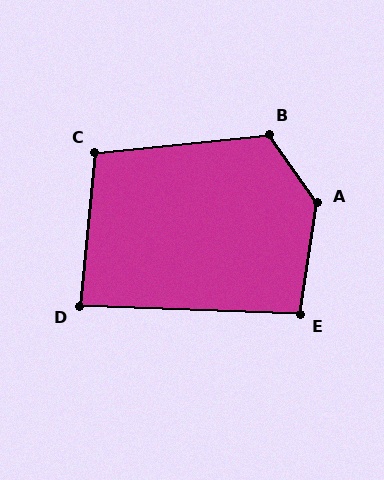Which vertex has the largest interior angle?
A, at approximately 136 degrees.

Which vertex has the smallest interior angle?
D, at approximately 86 degrees.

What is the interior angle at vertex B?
Approximately 119 degrees (obtuse).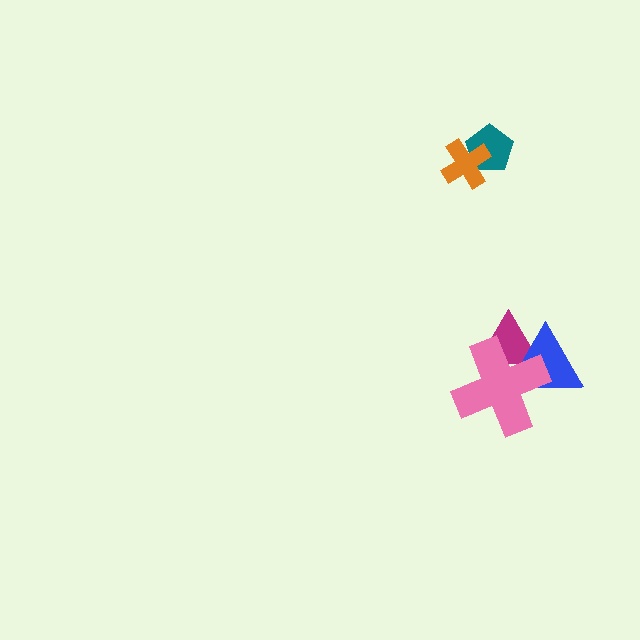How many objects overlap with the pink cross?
2 objects overlap with the pink cross.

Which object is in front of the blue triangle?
The pink cross is in front of the blue triangle.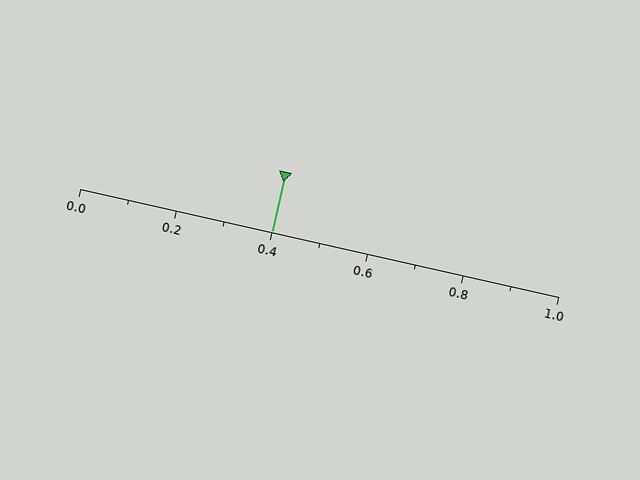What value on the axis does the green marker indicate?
The marker indicates approximately 0.4.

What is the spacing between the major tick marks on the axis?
The major ticks are spaced 0.2 apart.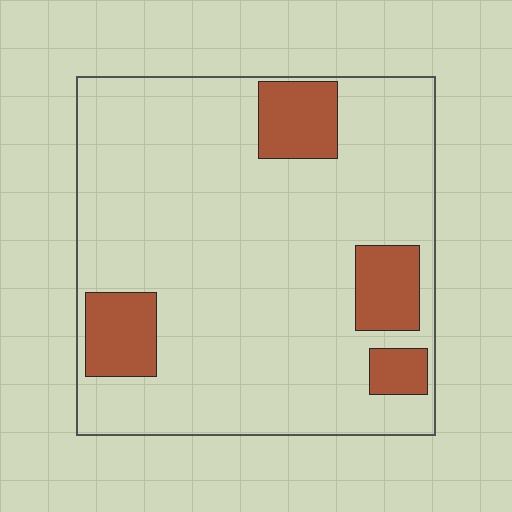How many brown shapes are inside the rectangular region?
4.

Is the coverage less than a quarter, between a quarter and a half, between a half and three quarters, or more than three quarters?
Less than a quarter.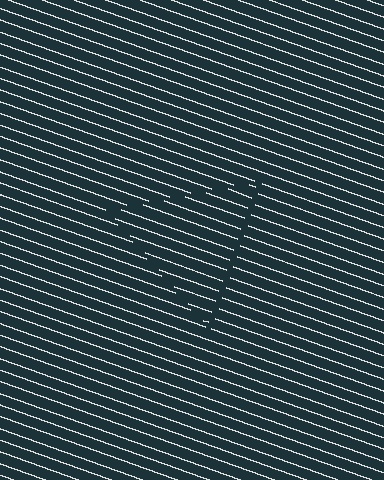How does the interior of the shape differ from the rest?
The interior of the shape contains the same grating, shifted by half a period — the contour is defined by the phase discontinuity where line-ends from the inner and outer gratings abut.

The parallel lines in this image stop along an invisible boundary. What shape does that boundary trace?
An illusory triangle. The interior of the shape contains the same grating, shifted by half a period — the contour is defined by the phase discontinuity where line-ends from the inner and outer gratings abut.